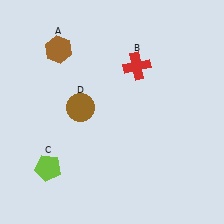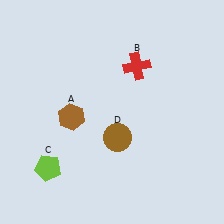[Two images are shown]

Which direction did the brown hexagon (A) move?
The brown hexagon (A) moved down.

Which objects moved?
The objects that moved are: the brown hexagon (A), the brown circle (D).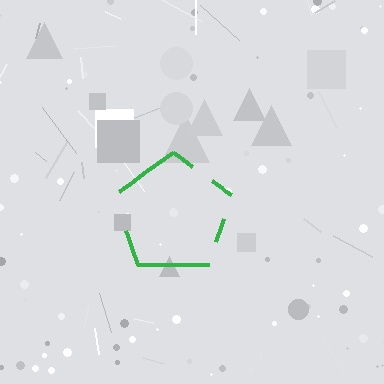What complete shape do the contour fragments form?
The contour fragments form a pentagon.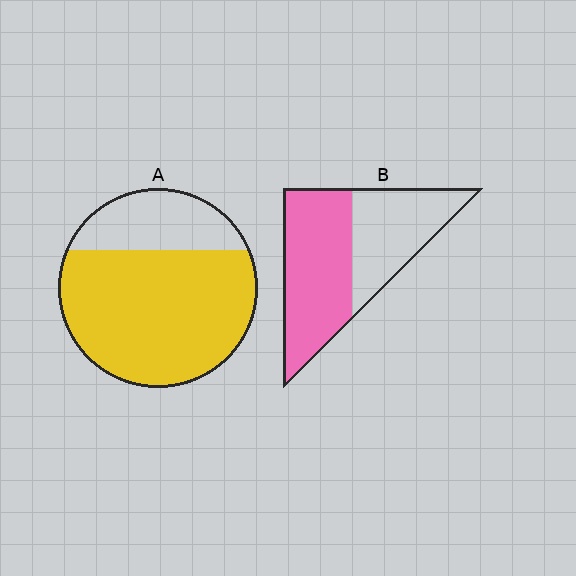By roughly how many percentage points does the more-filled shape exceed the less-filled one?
By roughly 15 percentage points (A over B).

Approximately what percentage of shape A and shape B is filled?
A is approximately 75% and B is approximately 55%.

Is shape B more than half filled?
Yes.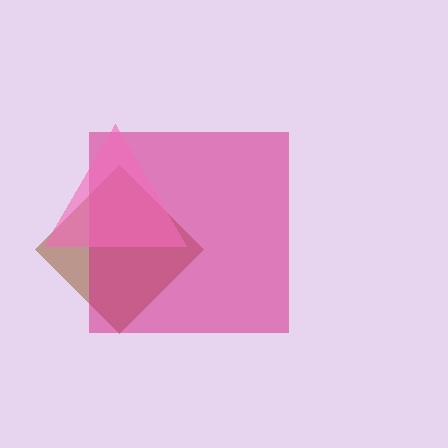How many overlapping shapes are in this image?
There are 3 overlapping shapes in the image.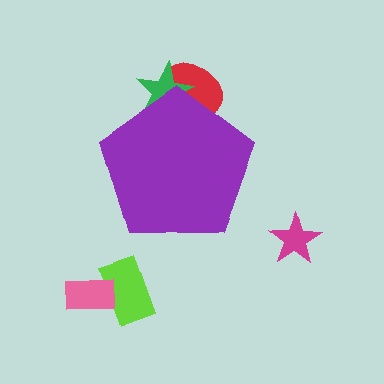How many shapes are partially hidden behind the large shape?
2 shapes are partially hidden.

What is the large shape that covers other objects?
A purple pentagon.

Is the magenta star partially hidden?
No, the magenta star is fully visible.